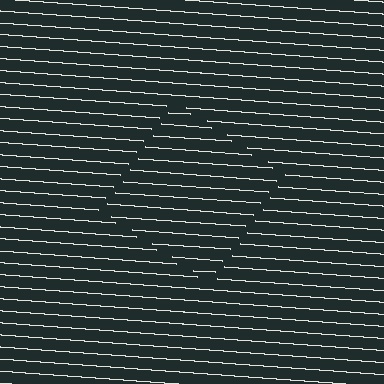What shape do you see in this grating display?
An illusory square. The interior of the shape contains the same grating, shifted by half a period — the contour is defined by the phase discontinuity where line-ends from the inner and outer gratings abut.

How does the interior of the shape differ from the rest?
The interior of the shape contains the same grating, shifted by half a period — the contour is defined by the phase discontinuity where line-ends from the inner and outer gratings abut.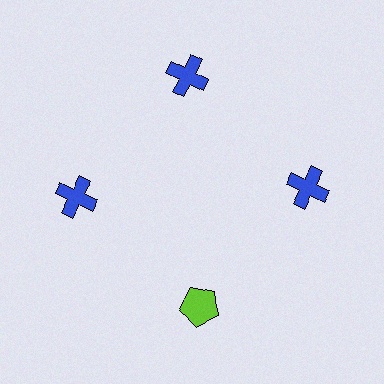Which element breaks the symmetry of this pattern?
The lime pentagon at roughly the 6 o'clock position breaks the symmetry. All other shapes are blue crosses.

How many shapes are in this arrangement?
There are 4 shapes arranged in a ring pattern.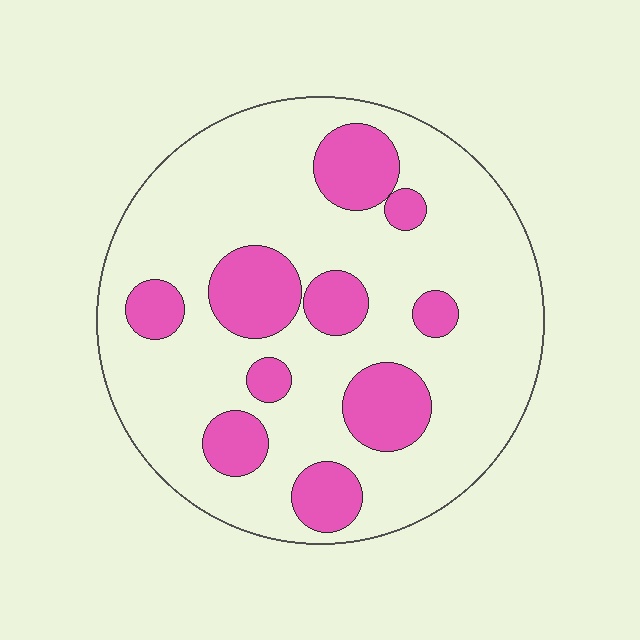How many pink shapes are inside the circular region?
10.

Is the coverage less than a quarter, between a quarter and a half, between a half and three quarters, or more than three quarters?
Less than a quarter.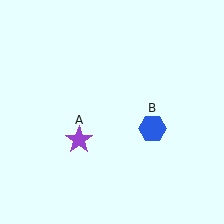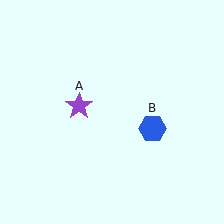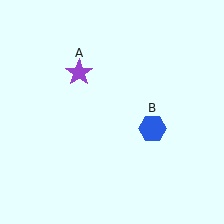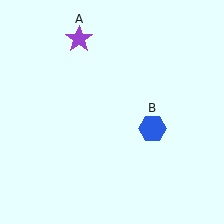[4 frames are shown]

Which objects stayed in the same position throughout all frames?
Blue hexagon (object B) remained stationary.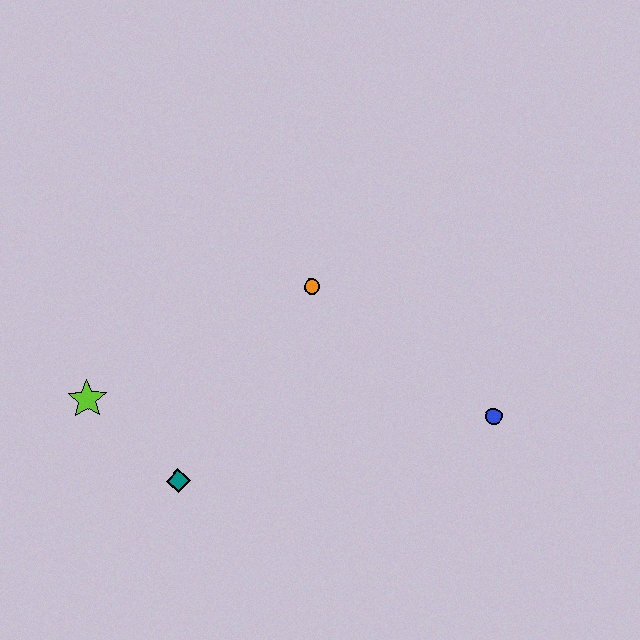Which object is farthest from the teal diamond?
The blue circle is farthest from the teal diamond.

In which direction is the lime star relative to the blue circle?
The lime star is to the left of the blue circle.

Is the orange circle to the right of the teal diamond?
Yes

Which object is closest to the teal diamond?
The lime star is closest to the teal diamond.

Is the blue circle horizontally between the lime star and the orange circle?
No